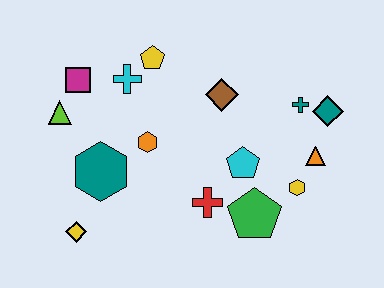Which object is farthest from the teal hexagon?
The teal diamond is farthest from the teal hexagon.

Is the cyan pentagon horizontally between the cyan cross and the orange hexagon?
No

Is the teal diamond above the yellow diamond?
Yes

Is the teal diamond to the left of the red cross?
No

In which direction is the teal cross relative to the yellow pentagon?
The teal cross is to the right of the yellow pentagon.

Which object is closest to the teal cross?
The teal diamond is closest to the teal cross.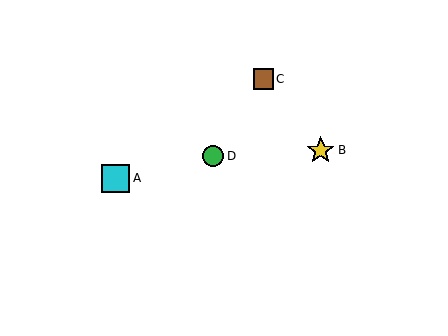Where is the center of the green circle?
The center of the green circle is at (213, 156).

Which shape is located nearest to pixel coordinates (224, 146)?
The green circle (labeled D) at (213, 156) is nearest to that location.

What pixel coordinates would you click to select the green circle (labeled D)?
Click at (213, 156) to select the green circle D.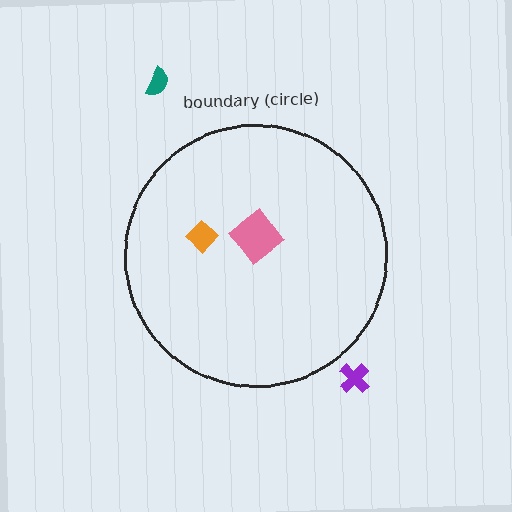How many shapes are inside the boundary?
2 inside, 2 outside.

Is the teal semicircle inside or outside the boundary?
Outside.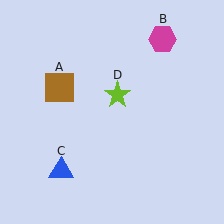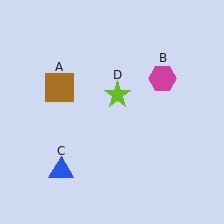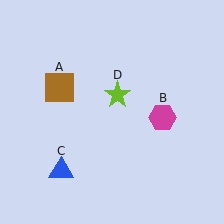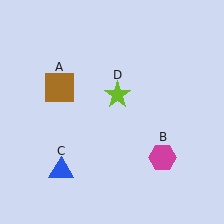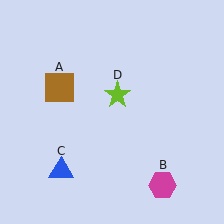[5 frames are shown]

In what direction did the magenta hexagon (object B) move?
The magenta hexagon (object B) moved down.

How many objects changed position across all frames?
1 object changed position: magenta hexagon (object B).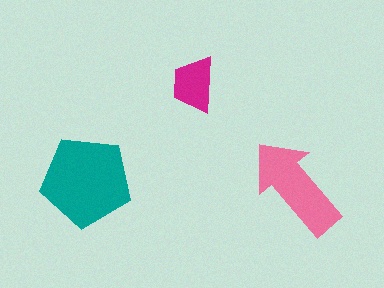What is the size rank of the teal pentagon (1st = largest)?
1st.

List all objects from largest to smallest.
The teal pentagon, the pink arrow, the magenta trapezoid.